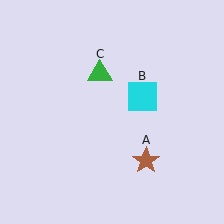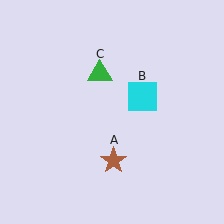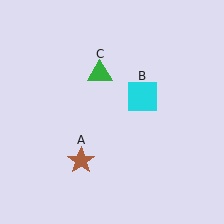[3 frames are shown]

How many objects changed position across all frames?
1 object changed position: brown star (object A).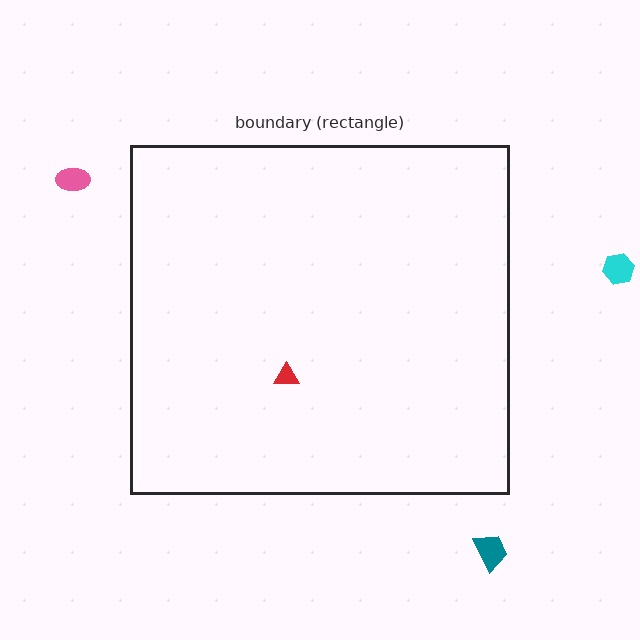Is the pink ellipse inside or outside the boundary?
Outside.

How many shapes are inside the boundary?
1 inside, 3 outside.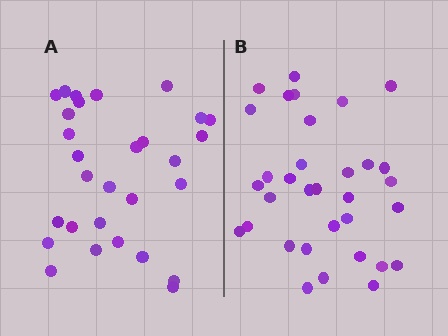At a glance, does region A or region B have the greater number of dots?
Region B (the right region) has more dots.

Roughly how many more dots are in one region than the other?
Region B has about 4 more dots than region A.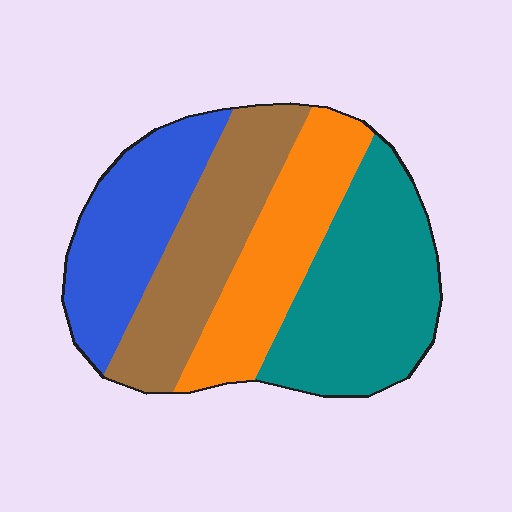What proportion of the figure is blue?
Blue takes up about one fifth (1/5) of the figure.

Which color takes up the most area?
Teal, at roughly 30%.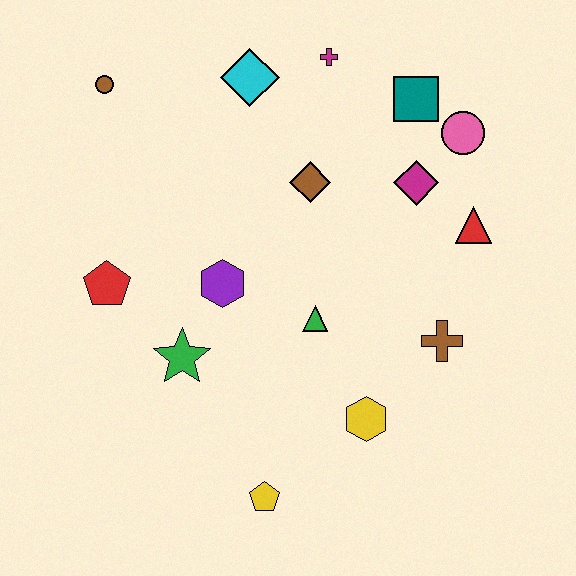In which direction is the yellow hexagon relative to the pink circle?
The yellow hexagon is below the pink circle.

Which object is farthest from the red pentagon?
The pink circle is farthest from the red pentagon.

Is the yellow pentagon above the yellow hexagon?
No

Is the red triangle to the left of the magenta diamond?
No